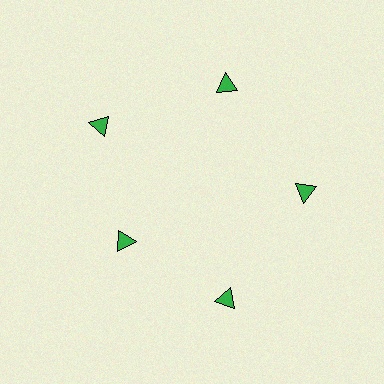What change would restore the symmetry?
The symmetry would be restored by moving it outward, back onto the ring so that all 5 triangles sit at equal angles and equal distance from the center.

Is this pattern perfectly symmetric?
No. The 5 green triangles are arranged in a ring, but one element near the 8 o'clock position is pulled inward toward the center, breaking the 5-fold rotational symmetry.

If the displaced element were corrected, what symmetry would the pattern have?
It would have 5-fold rotational symmetry — the pattern would map onto itself every 72 degrees.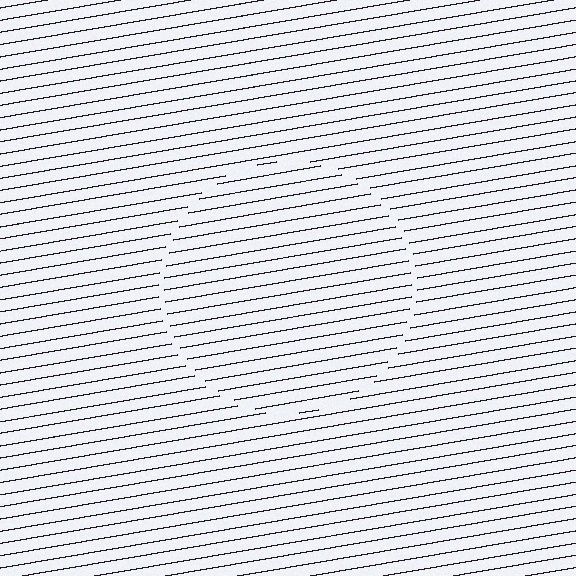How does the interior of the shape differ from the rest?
The interior of the shape contains the same grating, shifted by half a period — the contour is defined by the phase discontinuity where line-ends from the inner and outer gratings abut.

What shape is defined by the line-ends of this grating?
An illusory circle. The interior of the shape contains the same grating, shifted by half a period — the contour is defined by the phase discontinuity where line-ends from the inner and outer gratings abut.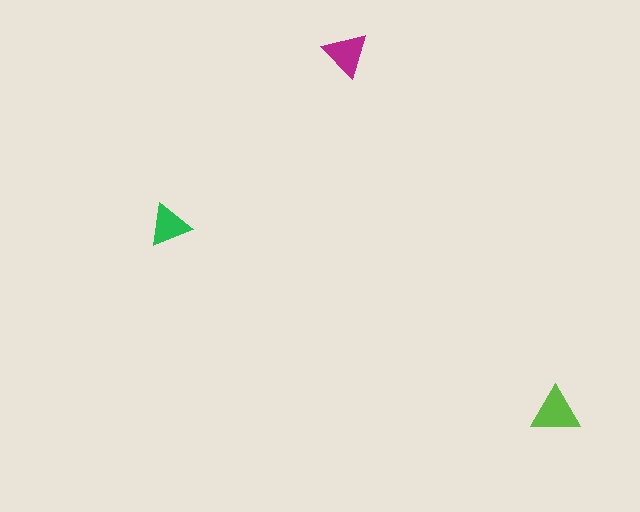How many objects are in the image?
There are 3 objects in the image.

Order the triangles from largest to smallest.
the lime one, the magenta one, the green one.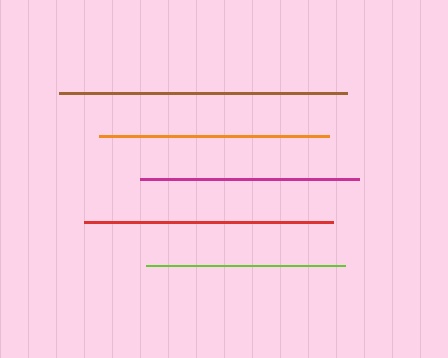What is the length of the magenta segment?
The magenta segment is approximately 219 pixels long.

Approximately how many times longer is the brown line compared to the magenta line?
The brown line is approximately 1.3 times the length of the magenta line.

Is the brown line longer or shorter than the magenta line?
The brown line is longer than the magenta line.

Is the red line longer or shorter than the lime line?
The red line is longer than the lime line.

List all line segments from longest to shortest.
From longest to shortest: brown, red, orange, magenta, lime.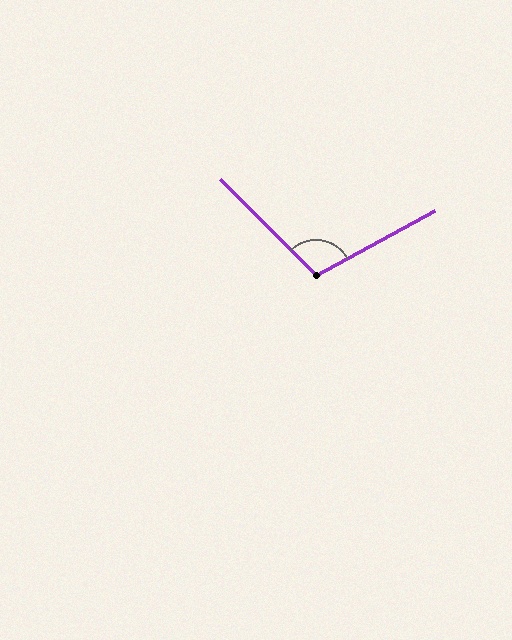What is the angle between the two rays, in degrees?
Approximately 106 degrees.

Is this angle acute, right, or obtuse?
It is obtuse.